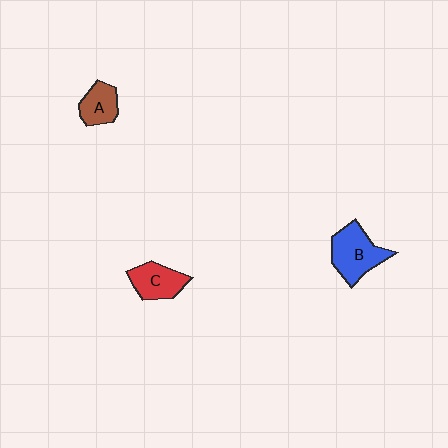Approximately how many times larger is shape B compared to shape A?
Approximately 1.7 times.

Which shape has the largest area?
Shape B (blue).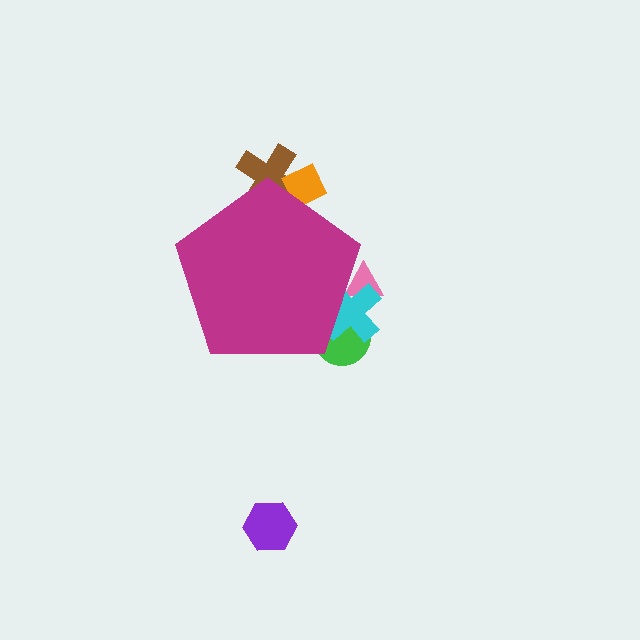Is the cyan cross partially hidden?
Yes, the cyan cross is partially hidden behind the magenta pentagon.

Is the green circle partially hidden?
Yes, the green circle is partially hidden behind the magenta pentagon.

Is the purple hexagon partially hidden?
No, the purple hexagon is fully visible.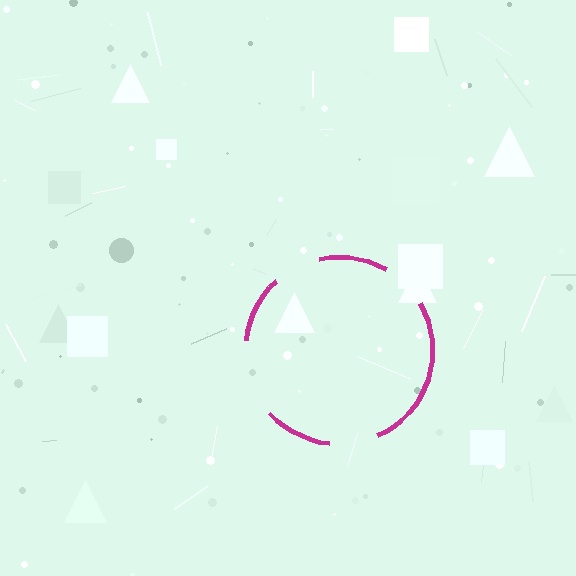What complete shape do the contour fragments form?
The contour fragments form a circle.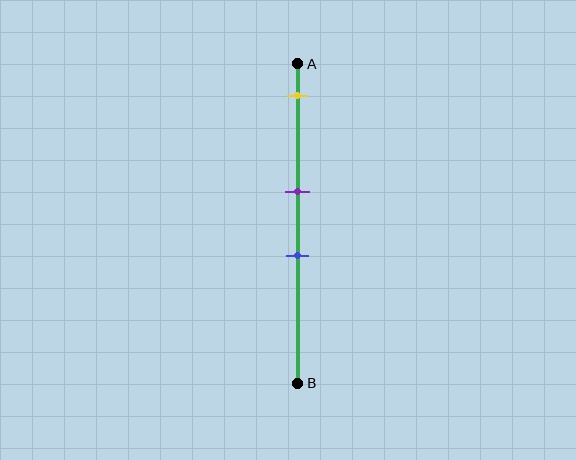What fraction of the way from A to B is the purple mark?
The purple mark is approximately 40% (0.4) of the way from A to B.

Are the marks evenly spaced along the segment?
No, the marks are not evenly spaced.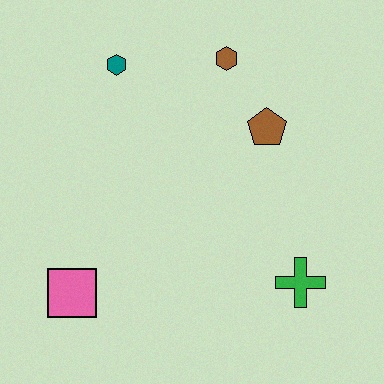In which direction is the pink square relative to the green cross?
The pink square is to the left of the green cross.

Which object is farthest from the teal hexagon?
The green cross is farthest from the teal hexagon.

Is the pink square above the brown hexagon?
No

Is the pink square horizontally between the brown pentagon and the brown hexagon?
No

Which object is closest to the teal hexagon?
The brown hexagon is closest to the teal hexagon.